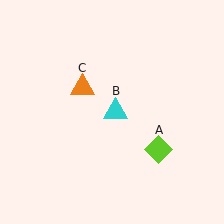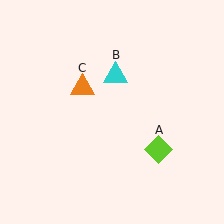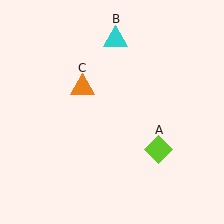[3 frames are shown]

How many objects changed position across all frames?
1 object changed position: cyan triangle (object B).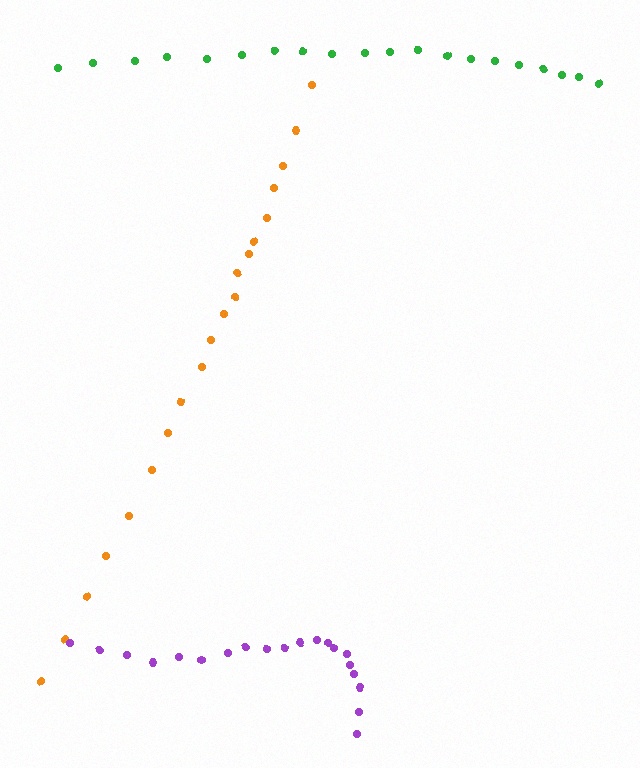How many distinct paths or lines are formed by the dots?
There are 3 distinct paths.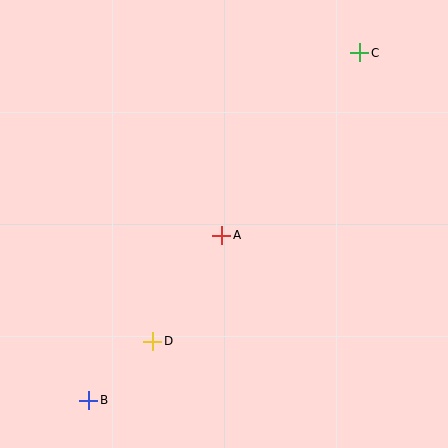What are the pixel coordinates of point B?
Point B is at (89, 400).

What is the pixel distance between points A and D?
The distance between A and D is 126 pixels.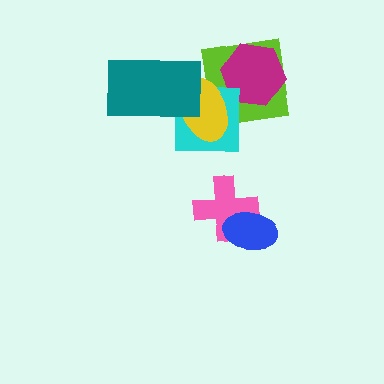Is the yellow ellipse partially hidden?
Yes, it is partially covered by another shape.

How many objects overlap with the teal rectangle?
2 objects overlap with the teal rectangle.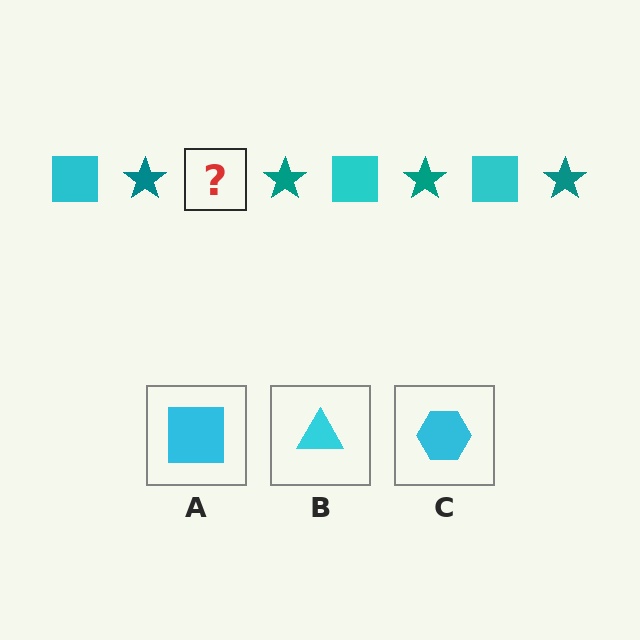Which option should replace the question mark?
Option A.